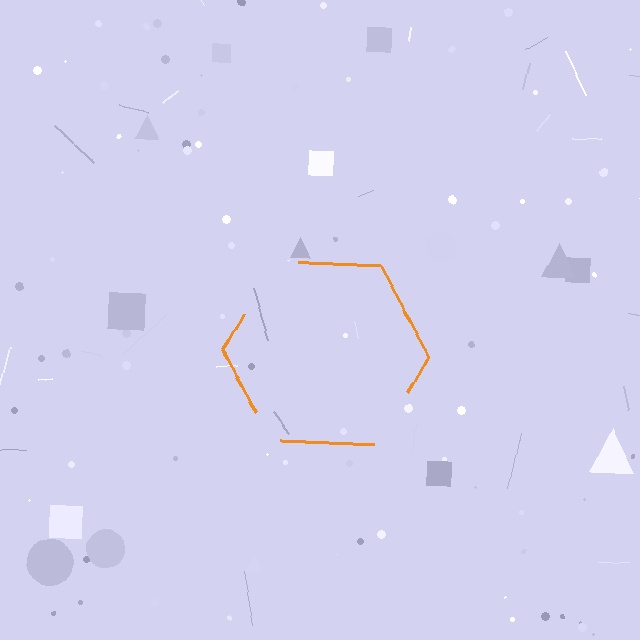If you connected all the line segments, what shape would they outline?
They would outline a hexagon.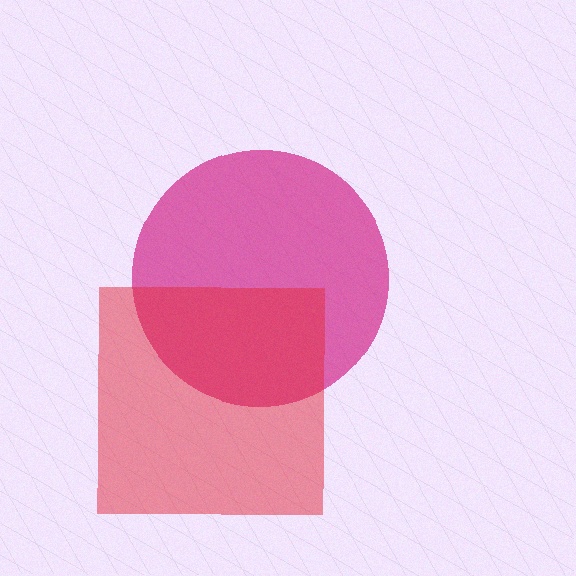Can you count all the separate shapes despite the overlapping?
Yes, there are 2 separate shapes.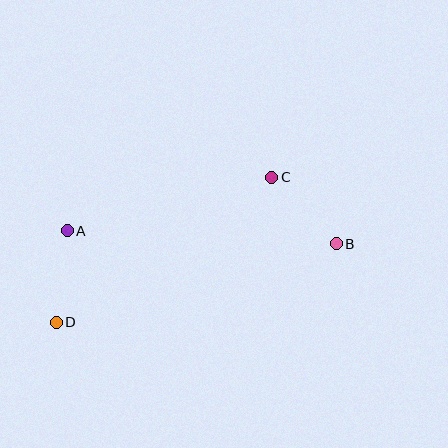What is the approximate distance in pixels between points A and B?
The distance between A and B is approximately 269 pixels.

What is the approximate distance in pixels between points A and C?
The distance between A and C is approximately 211 pixels.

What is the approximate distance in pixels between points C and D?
The distance between C and D is approximately 260 pixels.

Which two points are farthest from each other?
Points B and D are farthest from each other.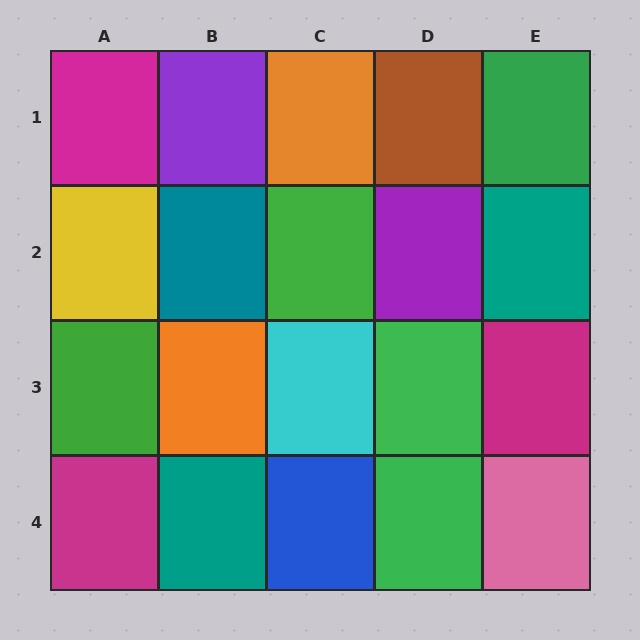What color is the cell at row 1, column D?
Brown.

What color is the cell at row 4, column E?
Pink.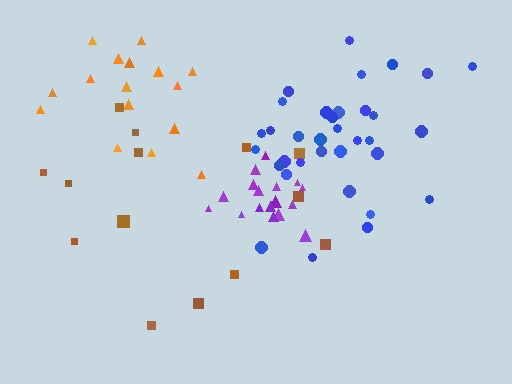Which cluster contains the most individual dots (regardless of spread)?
Blue (34).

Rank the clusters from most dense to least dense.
purple, blue, orange, brown.